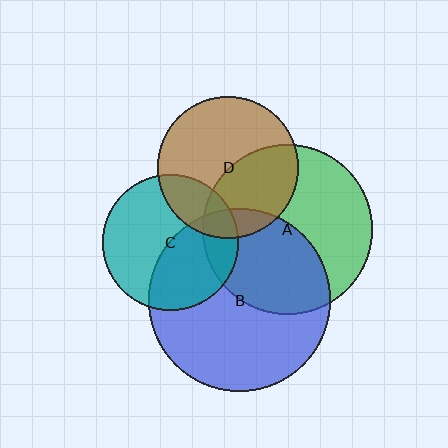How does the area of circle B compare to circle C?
Approximately 1.8 times.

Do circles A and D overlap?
Yes.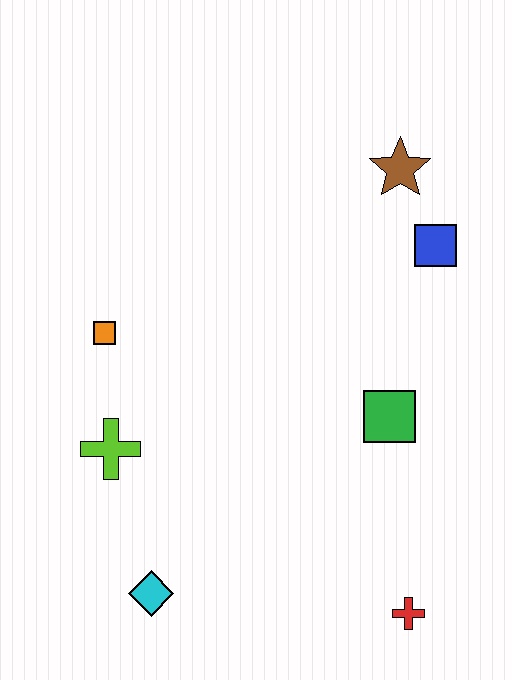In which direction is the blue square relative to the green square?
The blue square is above the green square.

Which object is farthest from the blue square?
The cyan diamond is farthest from the blue square.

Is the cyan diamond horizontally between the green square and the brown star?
No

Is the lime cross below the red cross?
No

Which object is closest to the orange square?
The lime cross is closest to the orange square.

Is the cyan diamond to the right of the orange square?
Yes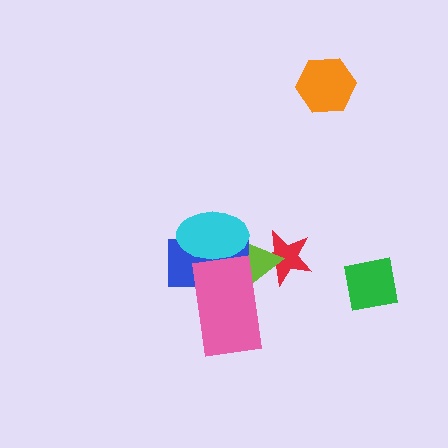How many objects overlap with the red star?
1 object overlaps with the red star.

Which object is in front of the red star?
The lime triangle is in front of the red star.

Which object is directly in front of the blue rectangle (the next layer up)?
The cyan ellipse is directly in front of the blue rectangle.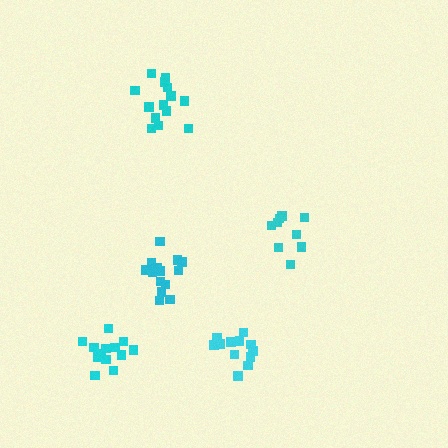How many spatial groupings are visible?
There are 5 spatial groupings.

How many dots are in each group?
Group 1: 14 dots, Group 2: 12 dots, Group 3: 9 dots, Group 4: 14 dots, Group 5: 15 dots (64 total).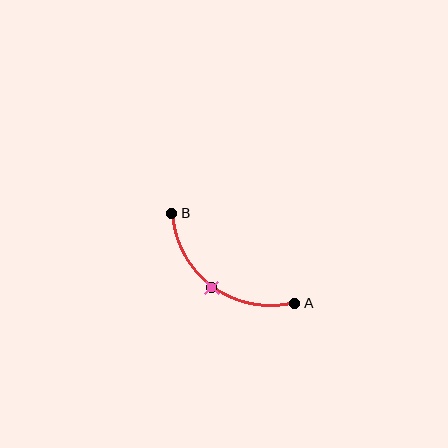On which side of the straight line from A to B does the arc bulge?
The arc bulges below and to the left of the straight line connecting A and B.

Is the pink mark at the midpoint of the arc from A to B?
Yes. The pink mark lies on the arc at equal arc-length from both A and B — it is the arc midpoint.